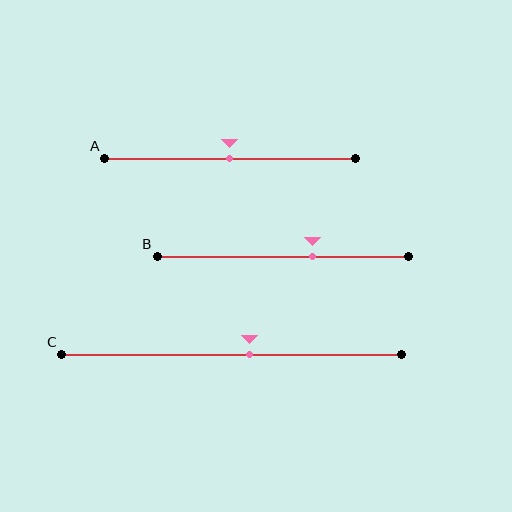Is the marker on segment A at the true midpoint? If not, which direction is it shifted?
Yes, the marker on segment A is at the true midpoint.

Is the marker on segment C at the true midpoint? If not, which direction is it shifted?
No, the marker on segment C is shifted to the right by about 5% of the segment length.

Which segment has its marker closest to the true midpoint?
Segment A has its marker closest to the true midpoint.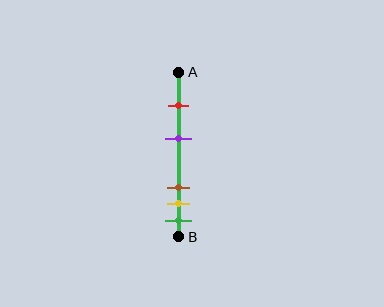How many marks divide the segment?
There are 5 marks dividing the segment.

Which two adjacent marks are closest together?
The yellow and green marks are the closest adjacent pair.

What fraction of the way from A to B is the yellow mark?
The yellow mark is approximately 80% (0.8) of the way from A to B.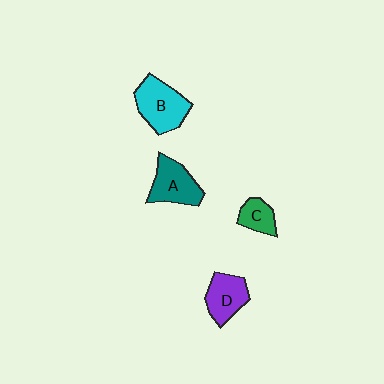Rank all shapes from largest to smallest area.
From largest to smallest: B (cyan), A (teal), D (purple), C (green).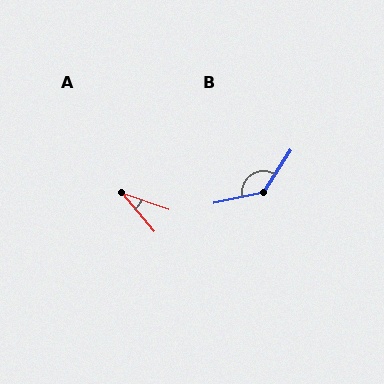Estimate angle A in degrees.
Approximately 31 degrees.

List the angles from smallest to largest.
A (31°), B (134°).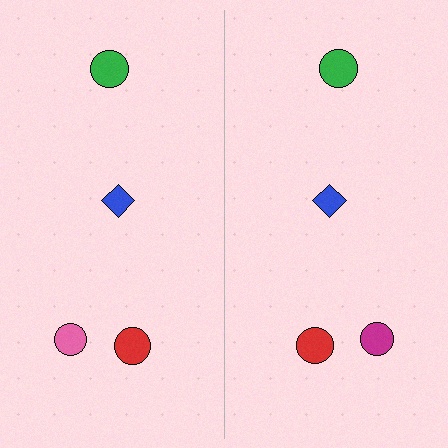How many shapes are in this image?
There are 8 shapes in this image.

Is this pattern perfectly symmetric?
No, the pattern is not perfectly symmetric. The magenta circle on the right side breaks the symmetry — its mirror counterpart is pink.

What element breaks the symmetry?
The magenta circle on the right side breaks the symmetry — its mirror counterpart is pink.